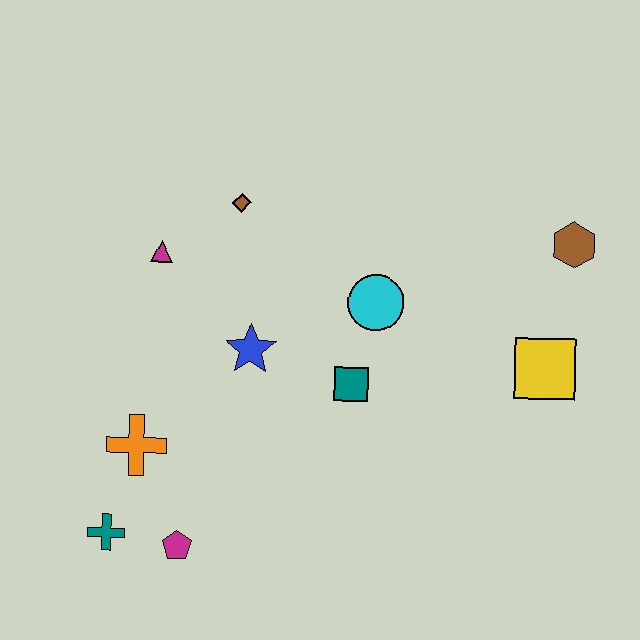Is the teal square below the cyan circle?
Yes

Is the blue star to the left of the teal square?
Yes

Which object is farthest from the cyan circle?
The teal cross is farthest from the cyan circle.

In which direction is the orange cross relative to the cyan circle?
The orange cross is to the left of the cyan circle.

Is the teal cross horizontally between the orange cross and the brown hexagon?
No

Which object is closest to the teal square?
The cyan circle is closest to the teal square.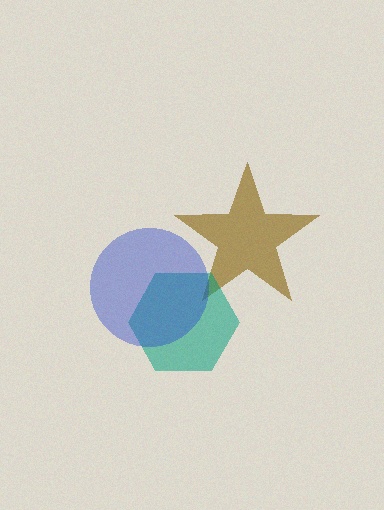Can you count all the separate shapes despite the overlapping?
Yes, there are 3 separate shapes.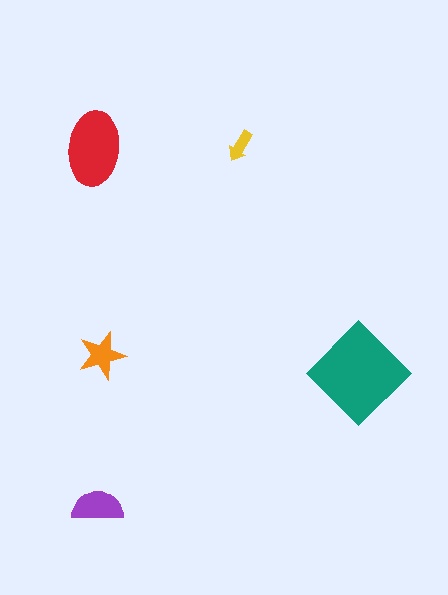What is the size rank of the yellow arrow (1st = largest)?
5th.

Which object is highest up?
The yellow arrow is topmost.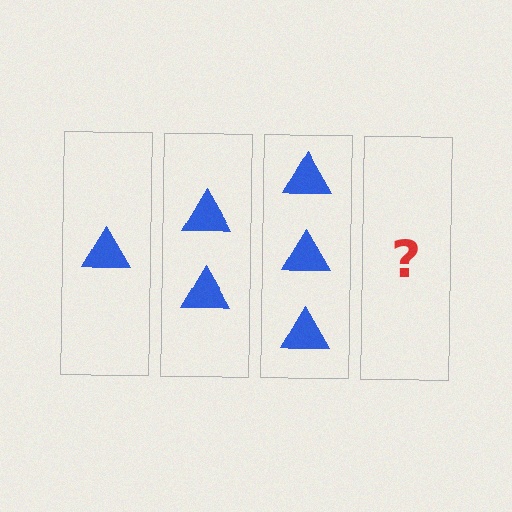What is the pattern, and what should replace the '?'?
The pattern is that each step adds one more triangle. The '?' should be 4 triangles.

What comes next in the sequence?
The next element should be 4 triangles.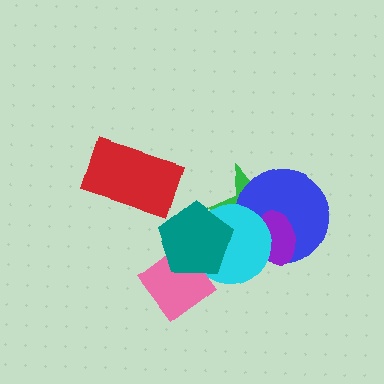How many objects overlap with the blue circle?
3 objects overlap with the blue circle.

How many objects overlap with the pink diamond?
2 objects overlap with the pink diamond.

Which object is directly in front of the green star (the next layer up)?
The blue circle is directly in front of the green star.